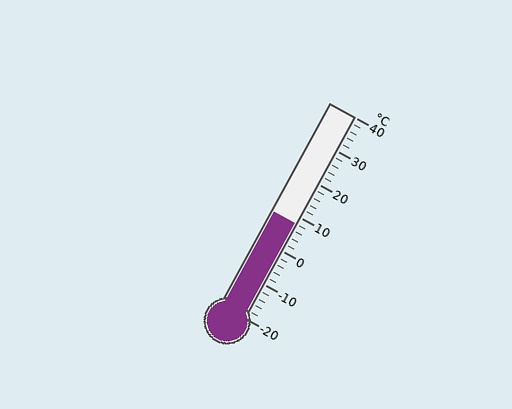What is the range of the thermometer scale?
The thermometer scale ranges from -20°C to 40°C.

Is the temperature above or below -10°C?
The temperature is above -10°C.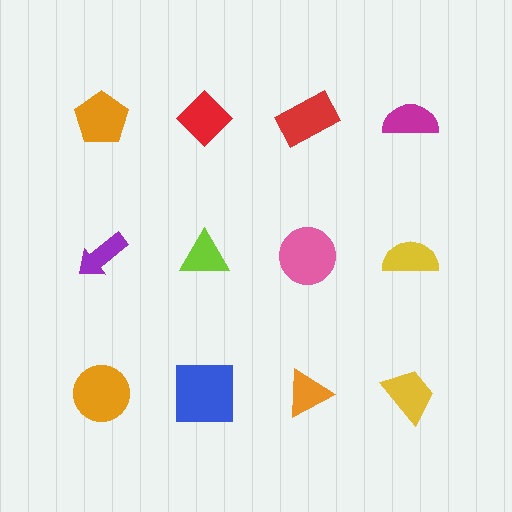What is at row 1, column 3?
A red rectangle.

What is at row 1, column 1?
An orange pentagon.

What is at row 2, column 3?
A pink circle.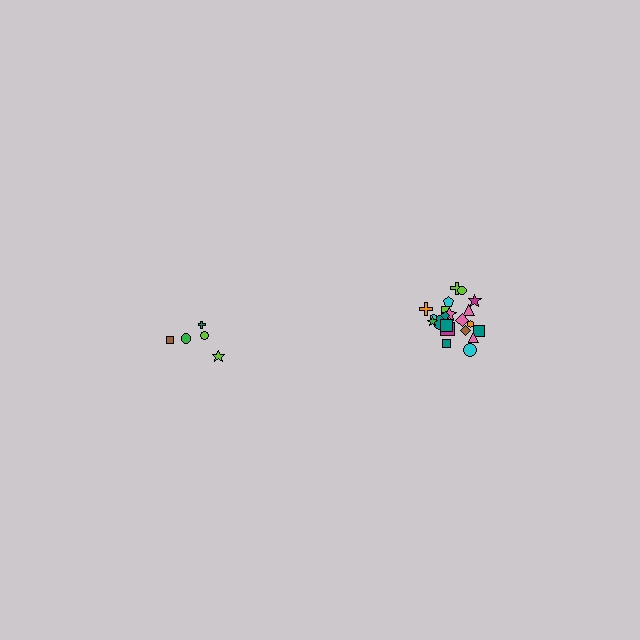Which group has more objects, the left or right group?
The right group.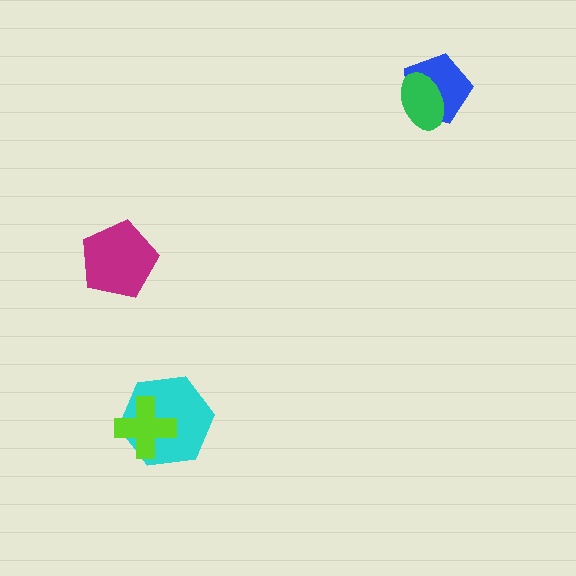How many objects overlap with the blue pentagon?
1 object overlaps with the blue pentagon.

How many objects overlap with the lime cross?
1 object overlaps with the lime cross.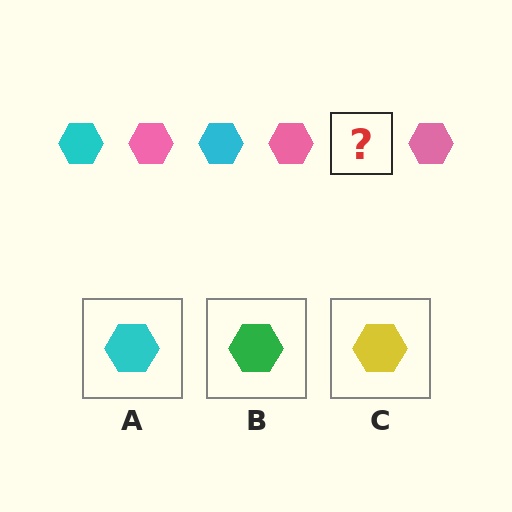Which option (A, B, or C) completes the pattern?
A.